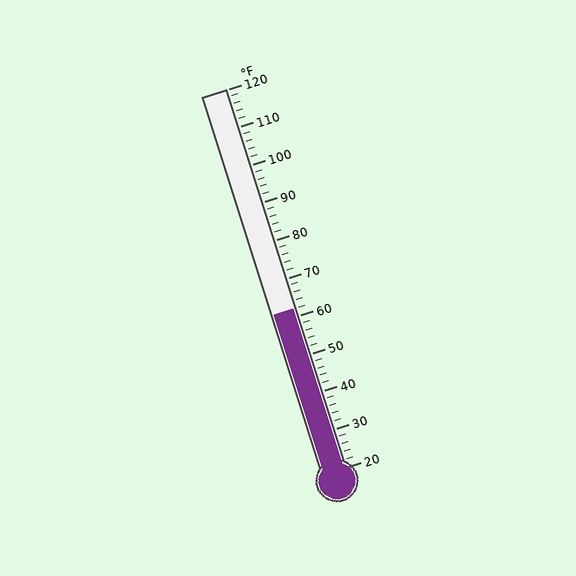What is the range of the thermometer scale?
The thermometer scale ranges from 20°F to 120°F.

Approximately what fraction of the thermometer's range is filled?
The thermometer is filled to approximately 40% of its range.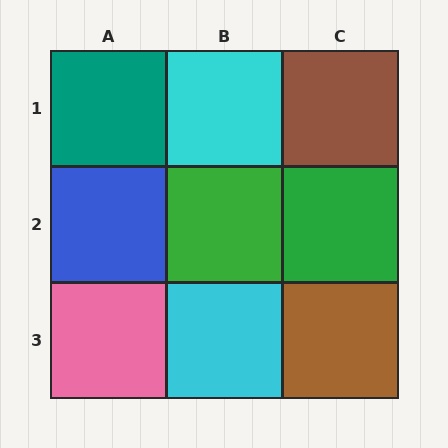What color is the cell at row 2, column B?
Green.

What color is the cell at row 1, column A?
Teal.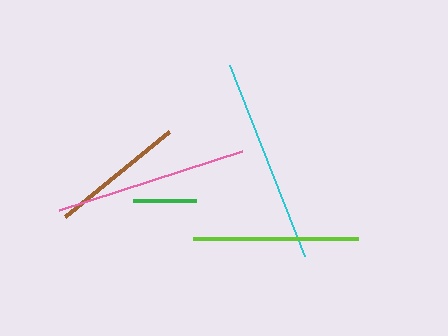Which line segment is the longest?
The cyan line is the longest at approximately 206 pixels.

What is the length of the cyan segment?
The cyan segment is approximately 206 pixels long.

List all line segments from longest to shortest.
From longest to shortest: cyan, pink, lime, brown, green.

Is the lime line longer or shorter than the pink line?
The pink line is longer than the lime line.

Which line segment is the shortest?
The green line is the shortest at approximately 62 pixels.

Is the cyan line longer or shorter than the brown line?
The cyan line is longer than the brown line.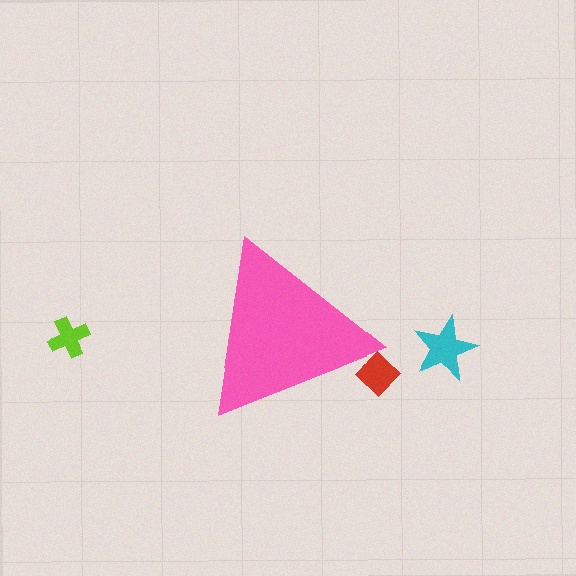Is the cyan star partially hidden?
No, the cyan star is fully visible.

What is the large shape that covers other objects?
A pink triangle.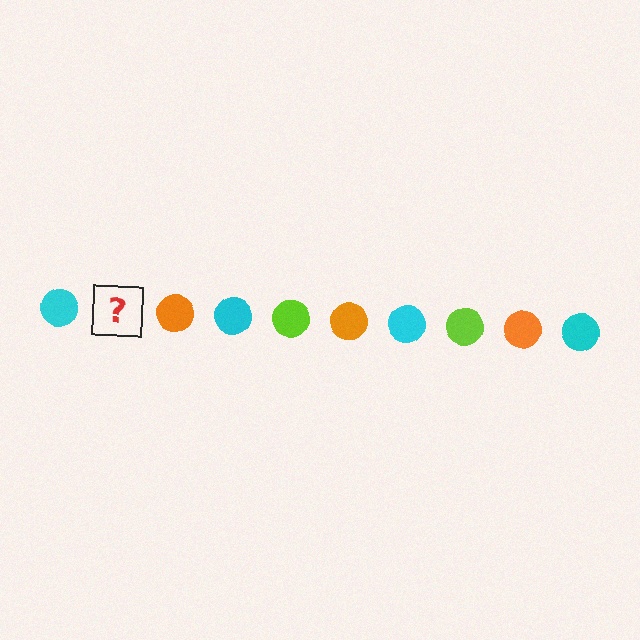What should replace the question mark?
The question mark should be replaced with a lime circle.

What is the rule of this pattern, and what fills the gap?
The rule is that the pattern cycles through cyan, lime, orange circles. The gap should be filled with a lime circle.